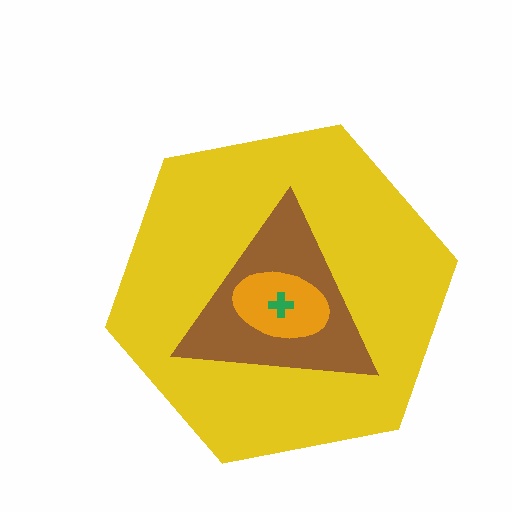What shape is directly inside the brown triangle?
The orange ellipse.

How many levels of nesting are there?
4.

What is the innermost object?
The green cross.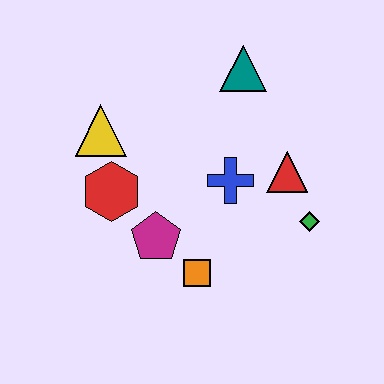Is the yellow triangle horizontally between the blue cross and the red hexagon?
No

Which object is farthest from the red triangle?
The yellow triangle is farthest from the red triangle.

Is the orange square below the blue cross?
Yes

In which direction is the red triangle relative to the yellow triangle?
The red triangle is to the right of the yellow triangle.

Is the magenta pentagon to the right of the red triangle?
No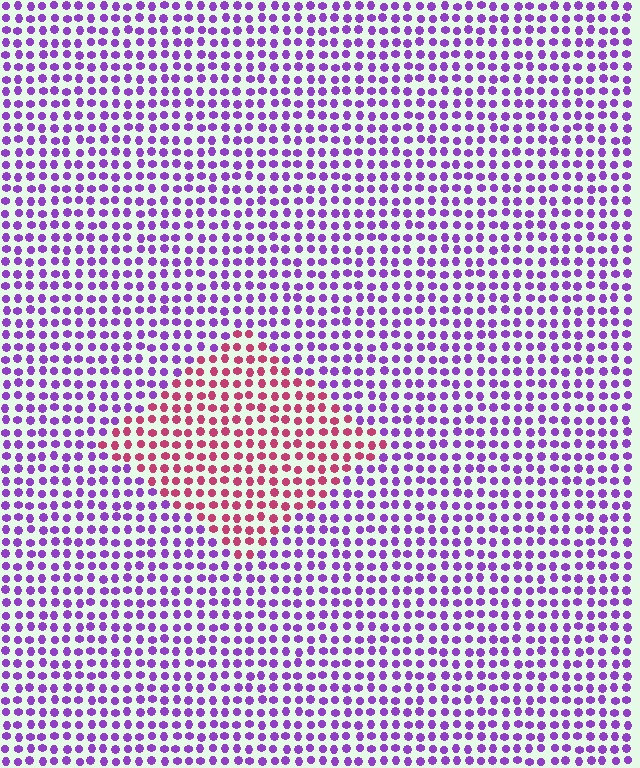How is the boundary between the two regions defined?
The boundary is defined purely by a slight shift in hue (about 59 degrees). Spacing, size, and orientation are identical on both sides.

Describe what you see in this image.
The image is filled with small purple elements in a uniform arrangement. A diamond-shaped region is visible where the elements are tinted to a slightly different hue, forming a subtle color boundary.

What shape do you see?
I see a diamond.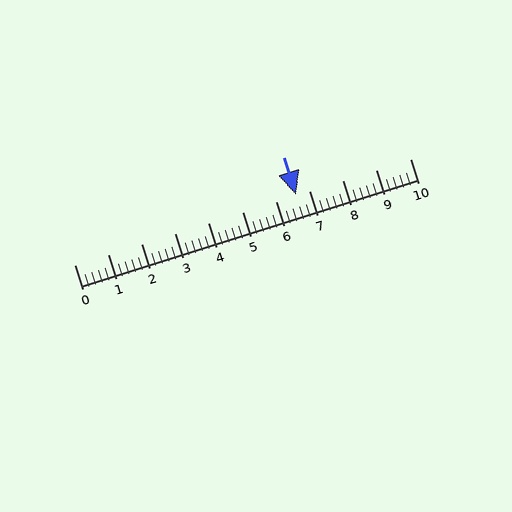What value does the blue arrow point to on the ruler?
The blue arrow points to approximately 6.6.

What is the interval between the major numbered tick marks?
The major tick marks are spaced 1 units apart.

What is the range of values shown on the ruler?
The ruler shows values from 0 to 10.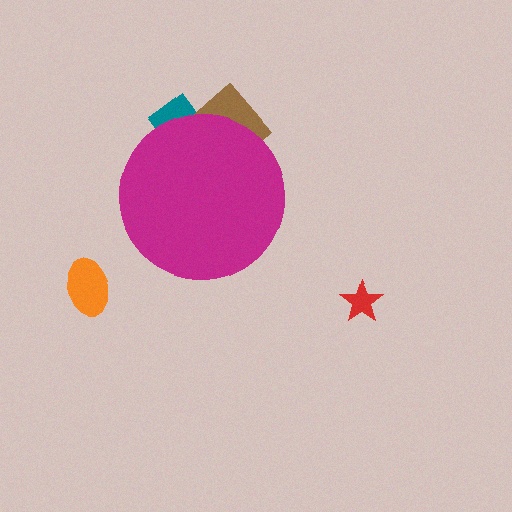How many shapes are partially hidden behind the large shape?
2 shapes are partially hidden.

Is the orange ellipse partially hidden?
No, the orange ellipse is fully visible.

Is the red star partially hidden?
No, the red star is fully visible.